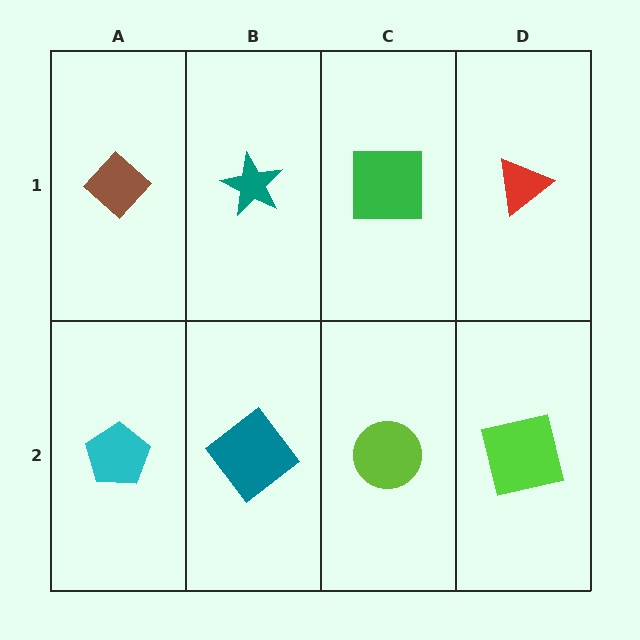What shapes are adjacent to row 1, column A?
A cyan pentagon (row 2, column A), a teal star (row 1, column B).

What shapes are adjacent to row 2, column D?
A red triangle (row 1, column D), a lime circle (row 2, column C).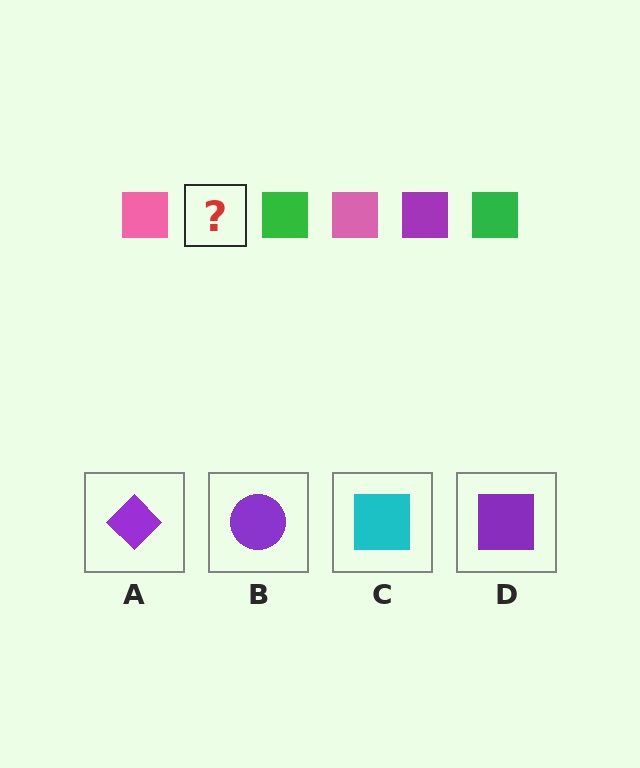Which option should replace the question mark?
Option D.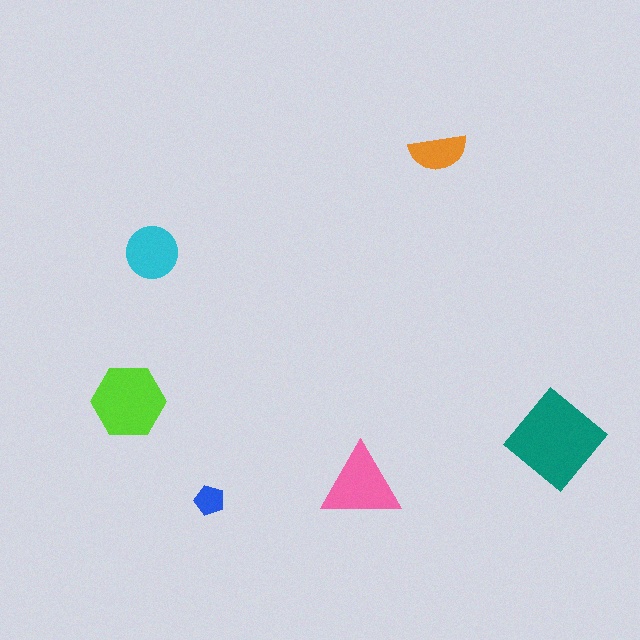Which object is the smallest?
The blue pentagon.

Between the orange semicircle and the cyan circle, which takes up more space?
The cyan circle.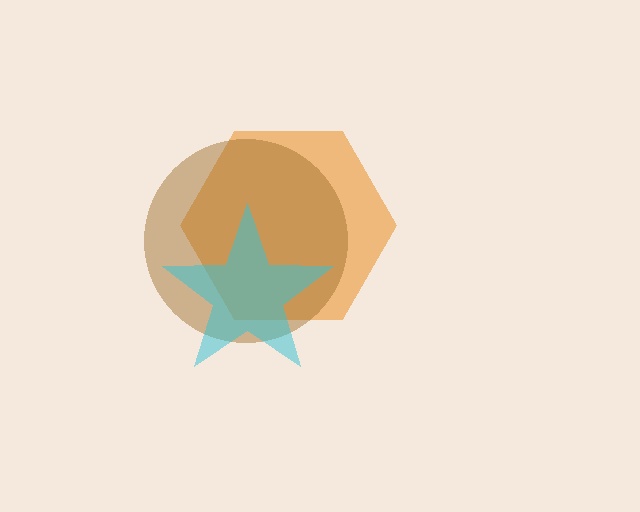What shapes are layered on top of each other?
The layered shapes are: an orange hexagon, a brown circle, a cyan star.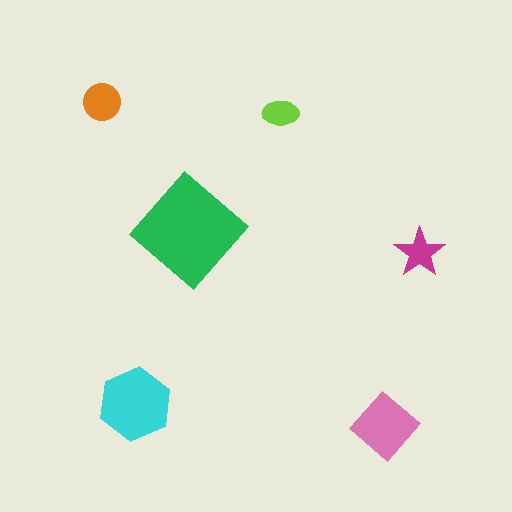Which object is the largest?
The green diamond.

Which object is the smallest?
The lime ellipse.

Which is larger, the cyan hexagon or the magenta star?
The cyan hexagon.